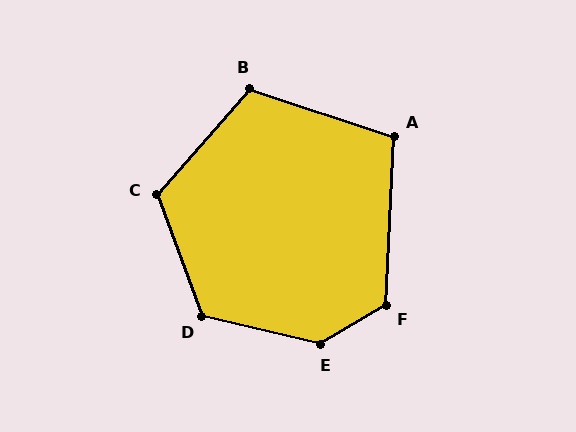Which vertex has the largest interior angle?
E, at approximately 136 degrees.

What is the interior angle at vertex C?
Approximately 119 degrees (obtuse).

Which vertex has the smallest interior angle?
A, at approximately 106 degrees.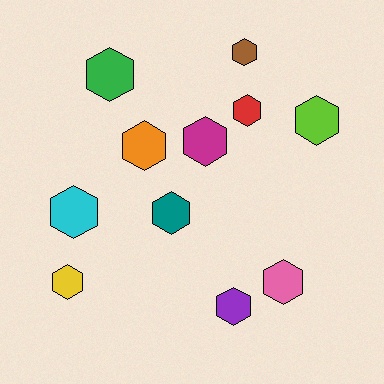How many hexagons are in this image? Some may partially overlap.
There are 11 hexagons.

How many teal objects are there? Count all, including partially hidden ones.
There is 1 teal object.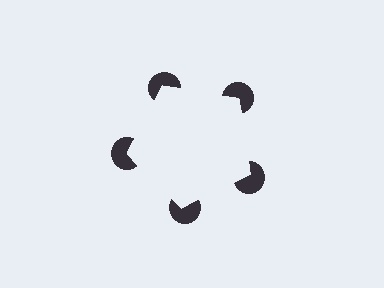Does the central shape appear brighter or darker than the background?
It typically appears slightly brighter than the background, even though no actual brightness change is drawn.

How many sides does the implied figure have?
5 sides.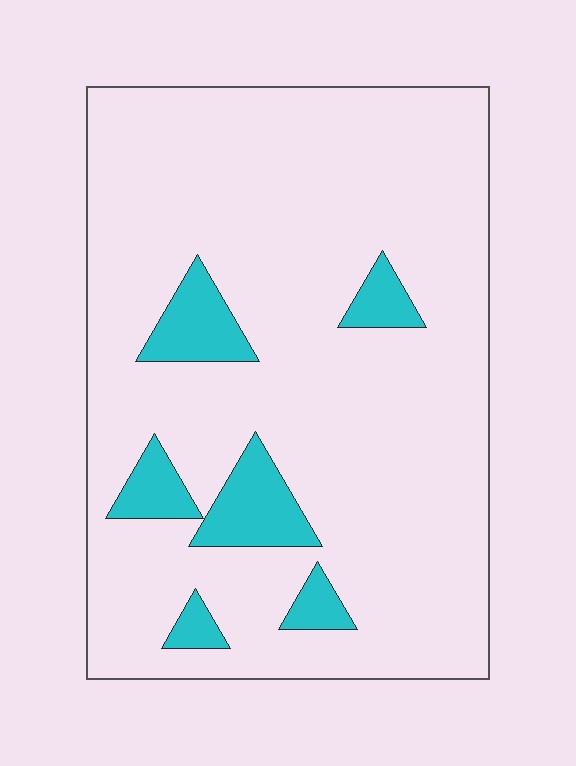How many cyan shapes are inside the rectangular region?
6.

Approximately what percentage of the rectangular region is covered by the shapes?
Approximately 10%.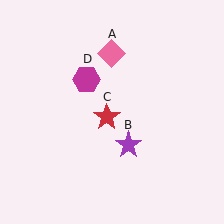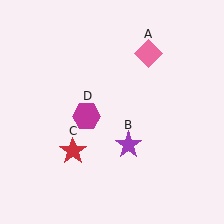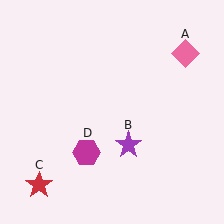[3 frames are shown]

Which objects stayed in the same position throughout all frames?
Purple star (object B) remained stationary.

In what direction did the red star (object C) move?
The red star (object C) moved down and to the left.